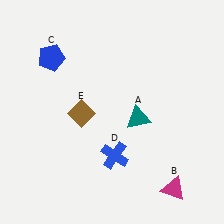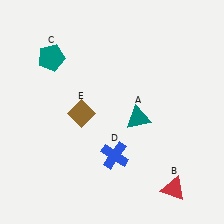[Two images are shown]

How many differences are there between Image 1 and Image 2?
There are 2 differences between the two images.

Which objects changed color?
B changed from magenta to red. C changed from blue to teal.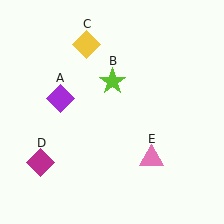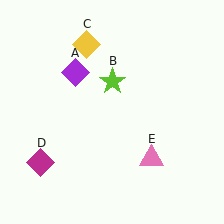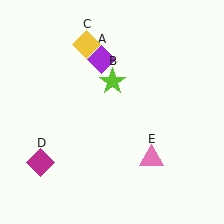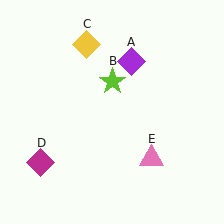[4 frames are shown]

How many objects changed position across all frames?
1 object changed position: purple diamond (object A).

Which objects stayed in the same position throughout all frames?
Lime star (object B) and yellow diamond (object C) and magenta diamond (object D) and pink triangle (object E) remained stationary.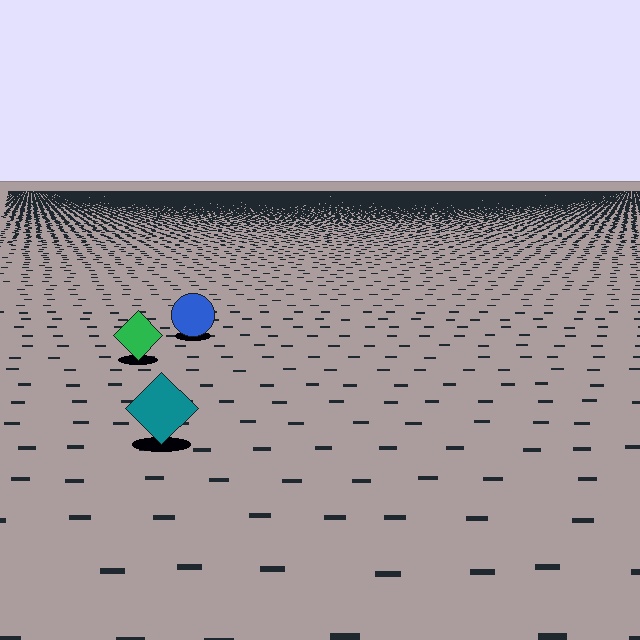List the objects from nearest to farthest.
From nearest to farthest: the teal diamond, the green diamond, the blue circle.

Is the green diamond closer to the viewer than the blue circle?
Yes. The green diamond is closer — you can tell from the texture gradient: the ground texture is coarser near it.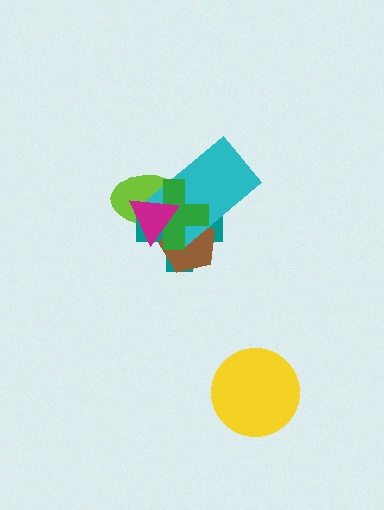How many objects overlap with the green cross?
5 objects overlap with the green cross.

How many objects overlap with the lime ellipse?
5 objects overlap with the lime ellipse.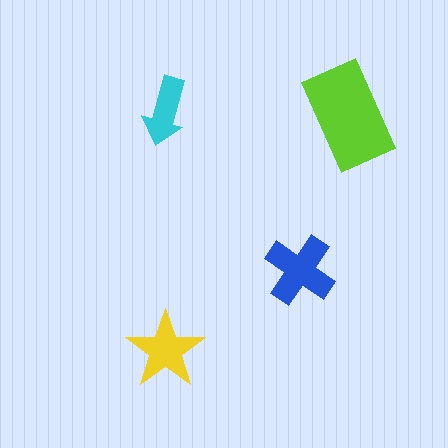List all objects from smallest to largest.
The cyan arrow, the yellow star, the blue cross, the lime rectangle.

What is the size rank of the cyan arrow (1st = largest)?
4th.